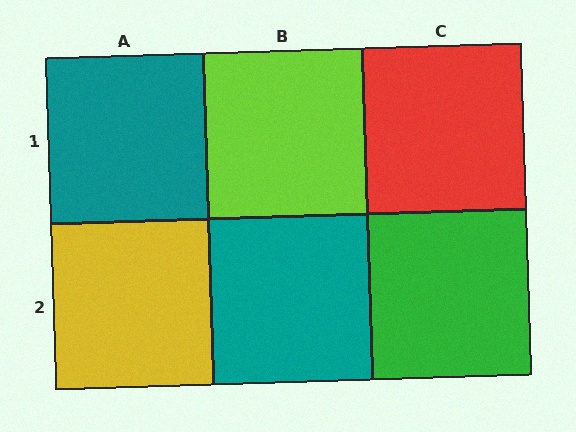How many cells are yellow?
1 cell is yellow.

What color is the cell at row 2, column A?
Yellow.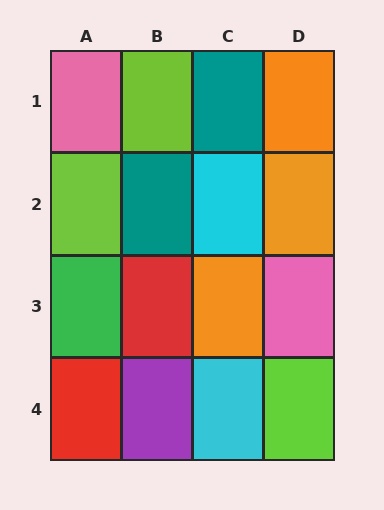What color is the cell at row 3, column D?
Pink.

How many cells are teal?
2 cells are teal.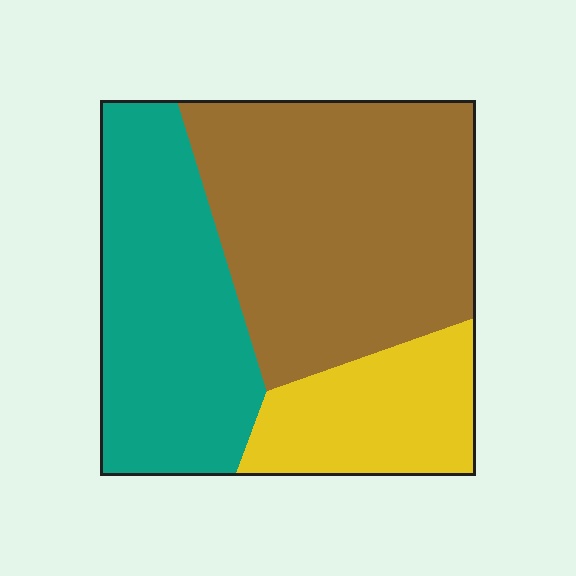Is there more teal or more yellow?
Teal.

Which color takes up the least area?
Yellow, at roughly 20%.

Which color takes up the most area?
Brown, at roughly 45%.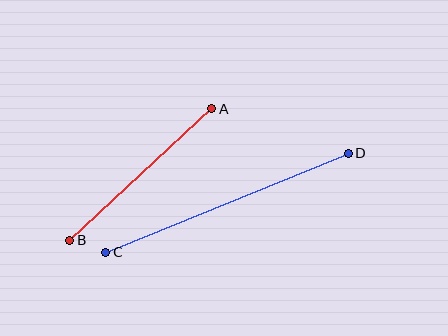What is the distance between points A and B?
The distance is approximately 193 pixels.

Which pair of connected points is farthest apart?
Points C and D are farthest apart.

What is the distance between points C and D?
The distance is approximately 262 pixels.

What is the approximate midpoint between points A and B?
The midpoint is at approximately (141, 175) pixels.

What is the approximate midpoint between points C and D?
The midpoint is at approximately (227, 203) pixels.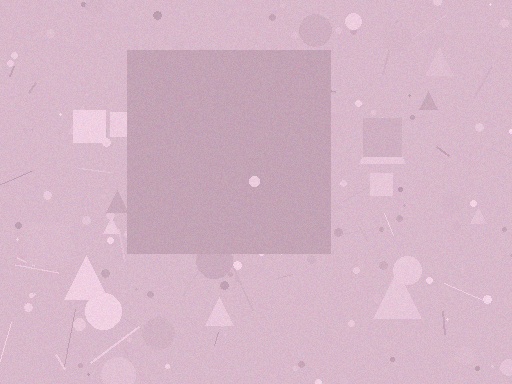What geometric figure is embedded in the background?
A square is embedded in the background.